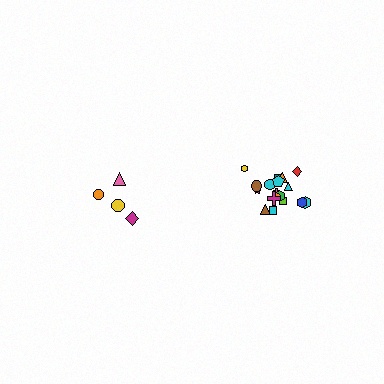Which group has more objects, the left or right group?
The right group.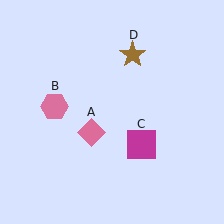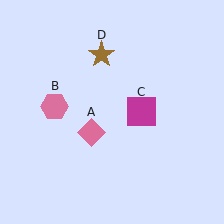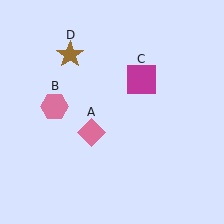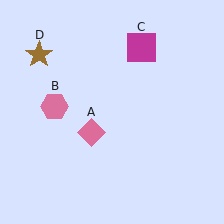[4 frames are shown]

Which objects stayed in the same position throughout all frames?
Pink diamond (object A) and pink hexagon (object B) remained stationary.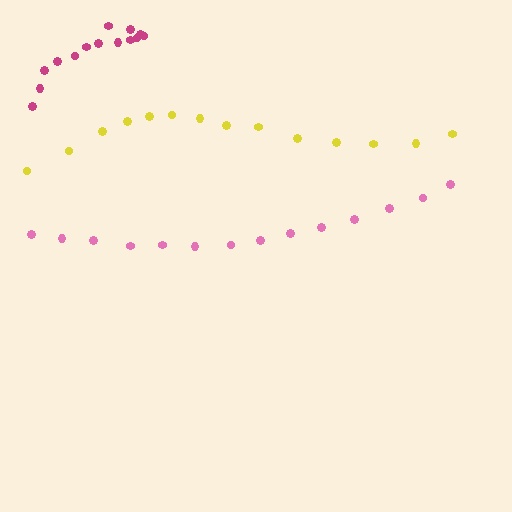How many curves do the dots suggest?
There are 3 distinct paths.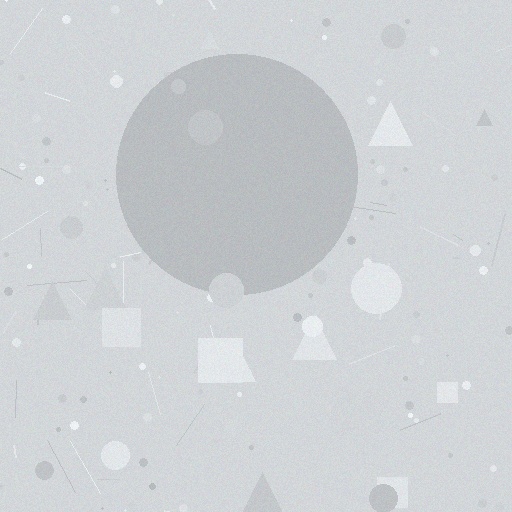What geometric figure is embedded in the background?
A circle is embedded in the background.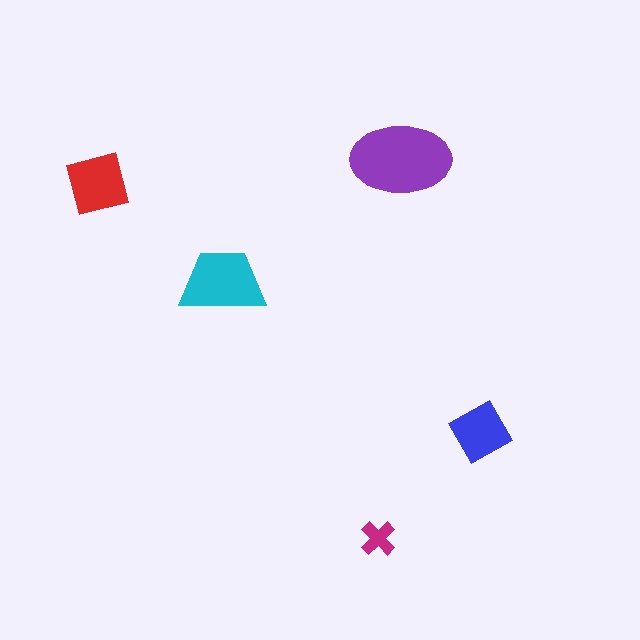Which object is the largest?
The purple ellipse.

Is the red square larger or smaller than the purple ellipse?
Smaller.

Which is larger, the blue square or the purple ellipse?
The purple ellipse.